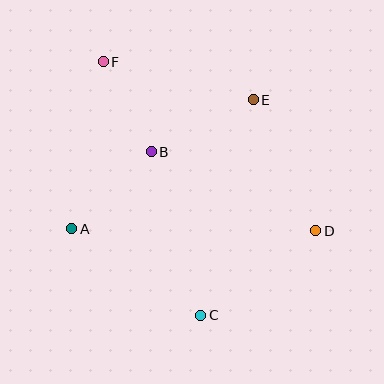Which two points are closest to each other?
Points B and F are closest to each other.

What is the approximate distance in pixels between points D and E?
The distance between D and E is approximately 145 pixels.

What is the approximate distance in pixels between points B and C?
The distance between B and C is approximately 171 pixels.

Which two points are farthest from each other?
Points C and F are farthest from each other.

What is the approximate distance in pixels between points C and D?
The distance between C and D is approximately 143 pixels.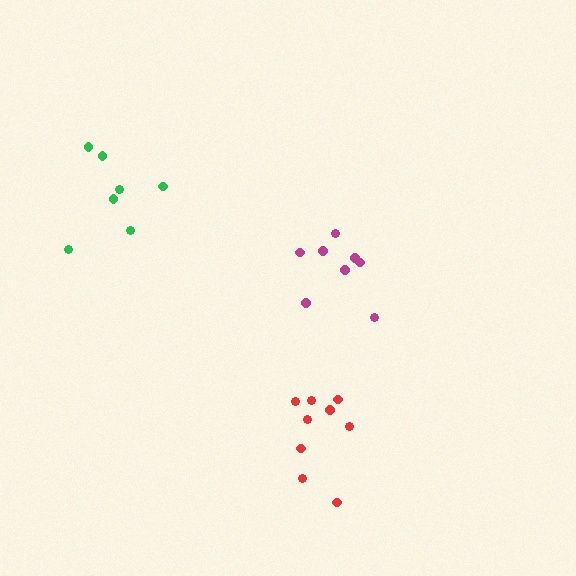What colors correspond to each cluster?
The clusters are colored: green, magenta, red.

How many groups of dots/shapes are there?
There are 3 groups.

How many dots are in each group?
Group 1: 7 dots, Group 2: 8 dots, Group 3: 9 dots (24 total).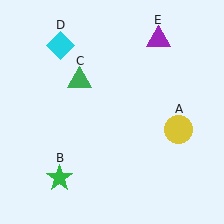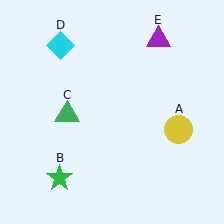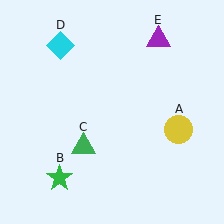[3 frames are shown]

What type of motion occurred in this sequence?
The green triangle (object C) rotated counterclockwise around the center of the scene.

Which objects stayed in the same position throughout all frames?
Yellow circle (object A) and green star (object B) and cyan diamond (object D) and purple triangle (object E) remained stationary.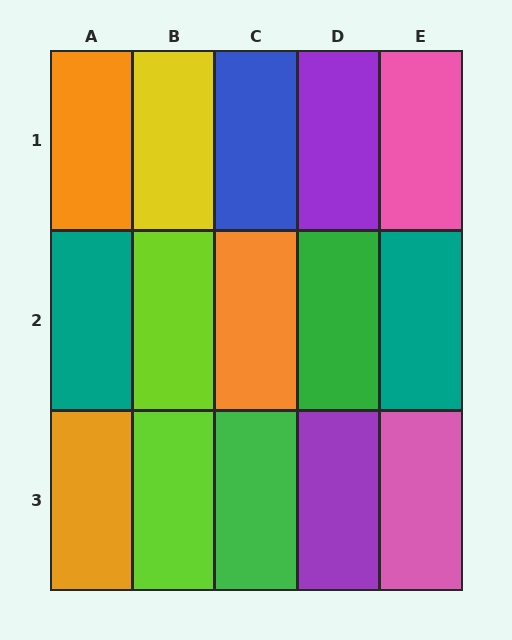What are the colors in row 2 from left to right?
Teal, lime, orange, green, teal.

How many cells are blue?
1 cell is blue.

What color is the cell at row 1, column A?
Orange.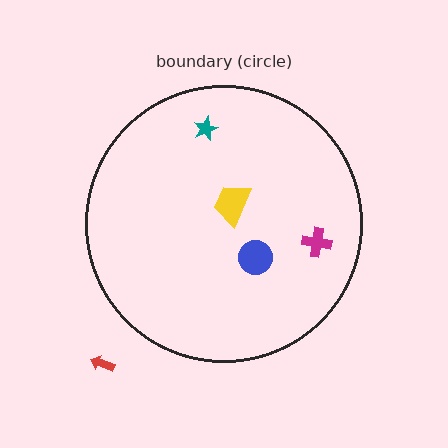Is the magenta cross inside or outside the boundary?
Inside.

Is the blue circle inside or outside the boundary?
Inside.